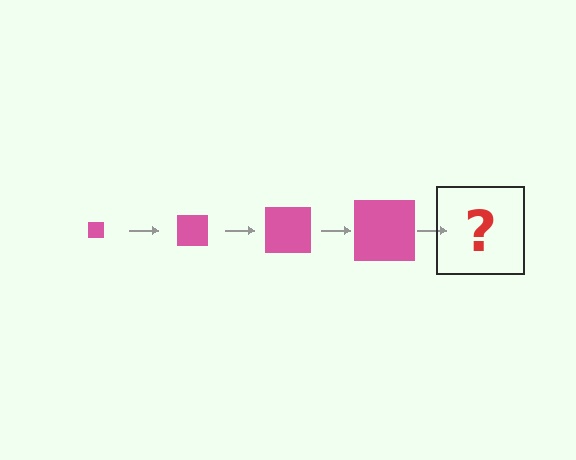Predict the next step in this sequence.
The next step is a pink square, larger than the previous one.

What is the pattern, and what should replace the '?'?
The pattern is that the square gets progressively larger each step. The '?' should be a pink square, larger than the previous one.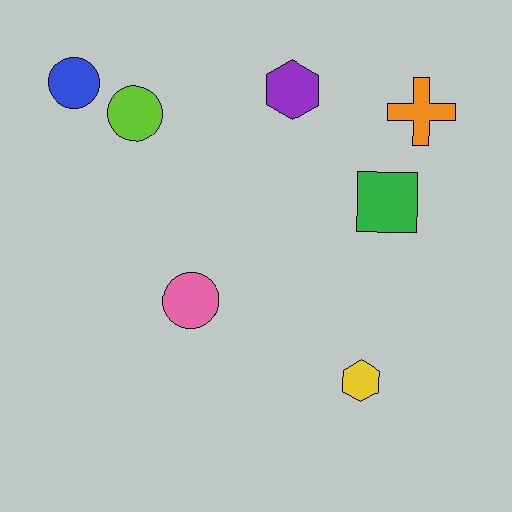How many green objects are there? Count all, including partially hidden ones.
There is 1 green object.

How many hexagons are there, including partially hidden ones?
There are 2 hexagons.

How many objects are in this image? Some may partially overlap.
There are 7 objects.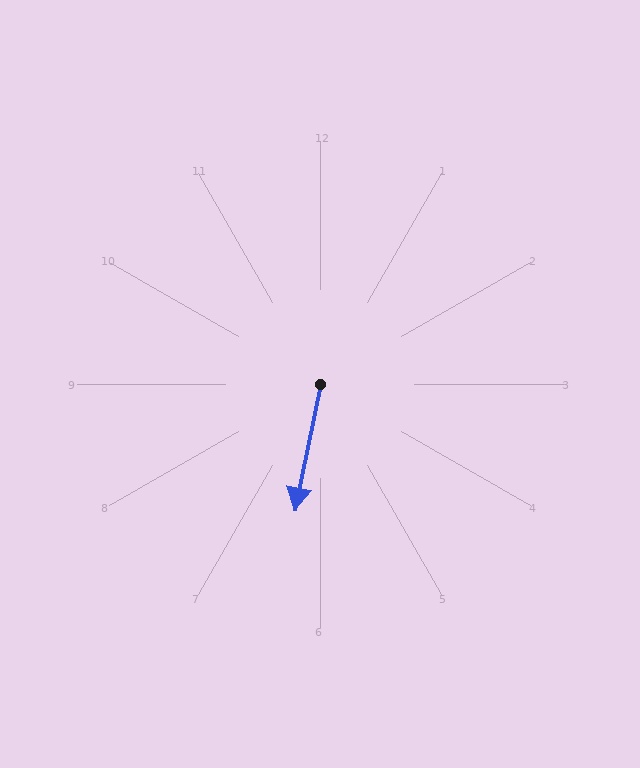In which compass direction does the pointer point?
South.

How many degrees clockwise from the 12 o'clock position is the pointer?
Approximately 191 degrees.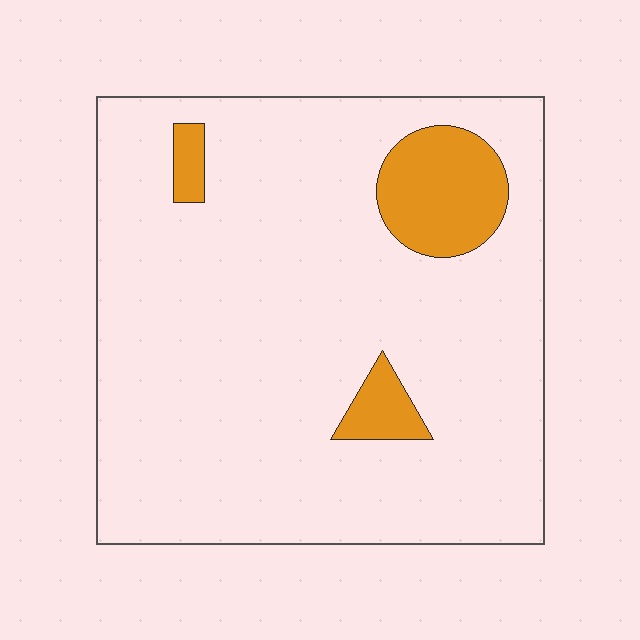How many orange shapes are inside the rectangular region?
3.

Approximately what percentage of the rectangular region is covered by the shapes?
Approximately 10%.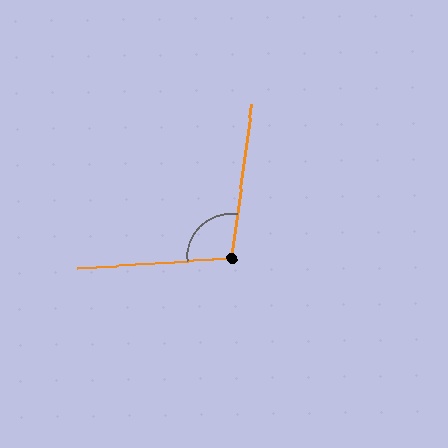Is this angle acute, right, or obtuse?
It is obtuse.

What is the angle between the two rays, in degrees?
Approximately 102 degrees.